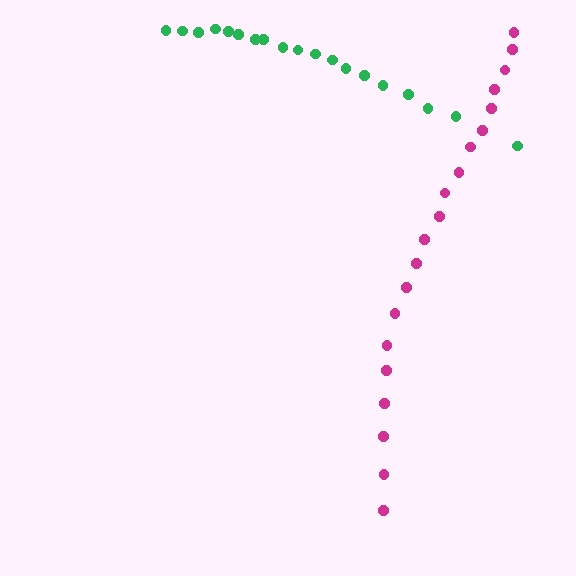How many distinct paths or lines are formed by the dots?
There are 2 distinct paths.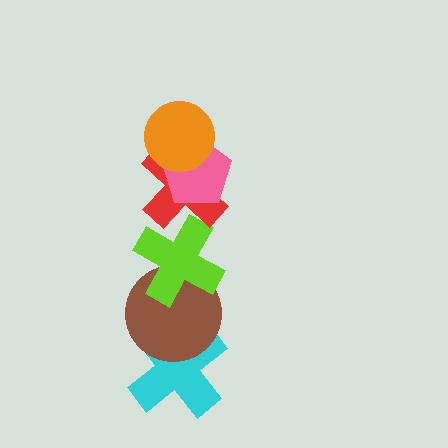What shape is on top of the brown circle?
The lime cross is on top of the brown circle.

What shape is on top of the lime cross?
The red cross is on top of the lime cross.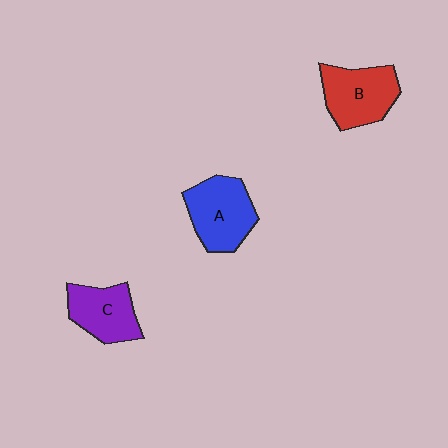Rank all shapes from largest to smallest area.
From largest to smallest: A (blue), B (red), C (purple).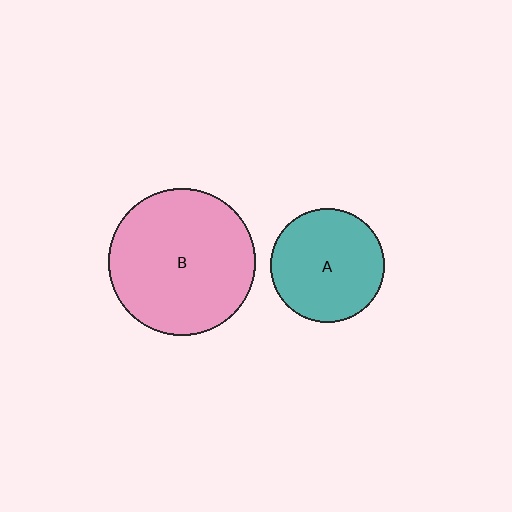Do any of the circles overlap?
No, none of the circles overlap.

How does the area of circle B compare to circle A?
Approximately 1.7 times.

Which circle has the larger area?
Circle B (pink).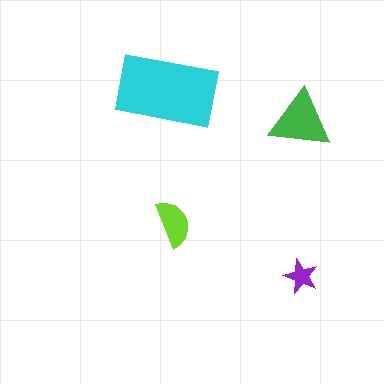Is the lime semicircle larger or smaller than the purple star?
Larger.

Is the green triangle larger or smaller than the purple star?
Larger.